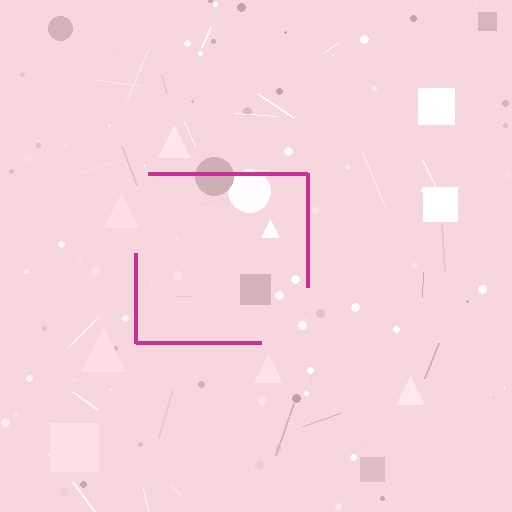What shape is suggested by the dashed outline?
The dashed outline suggests a square.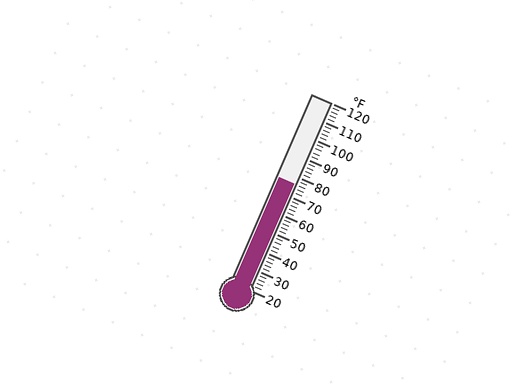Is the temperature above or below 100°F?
The temperature is below 100°F.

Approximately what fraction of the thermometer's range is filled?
The thermometer is filled to approximately 55% of its range.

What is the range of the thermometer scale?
The thermometer scale ranges from 20°F to 120°F.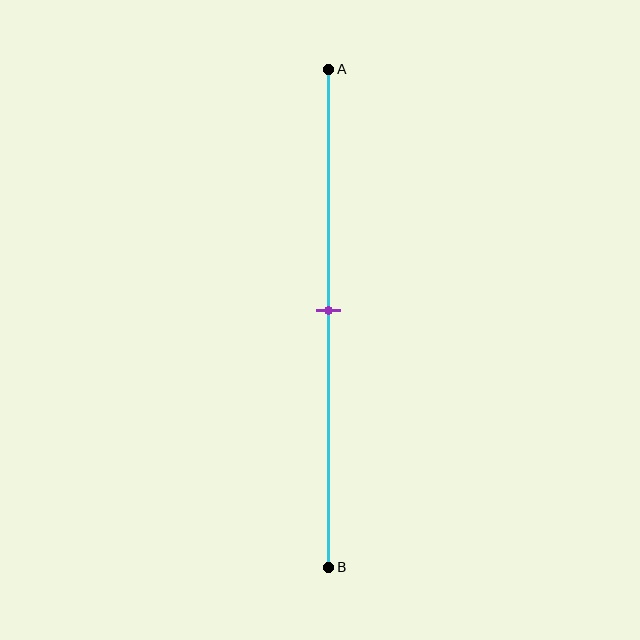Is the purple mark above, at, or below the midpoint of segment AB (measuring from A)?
The purple mark is approximately at the midpoint of segment AB.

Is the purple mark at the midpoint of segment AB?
Yes, the mark is approximately at the midpoint.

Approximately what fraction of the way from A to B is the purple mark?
The purple mark is approximately 50% of the way from A to B.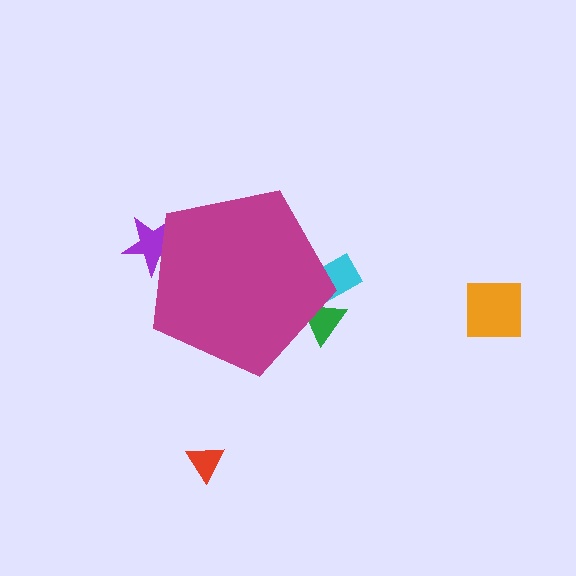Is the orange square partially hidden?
No, the orange square is fully visible.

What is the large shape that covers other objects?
A magenta pentagon.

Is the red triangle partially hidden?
No, the red triangle is fully visible.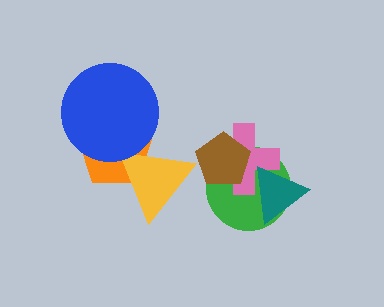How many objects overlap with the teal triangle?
2 objects overlap with the teal triangle.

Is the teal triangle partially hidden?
No, no other shape covers it.